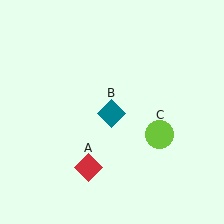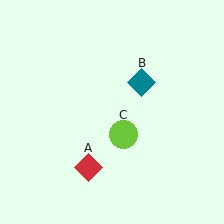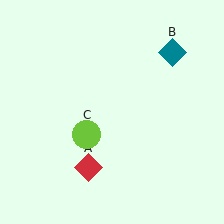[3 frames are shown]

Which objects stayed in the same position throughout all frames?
Red diamond (object A) remained stationary.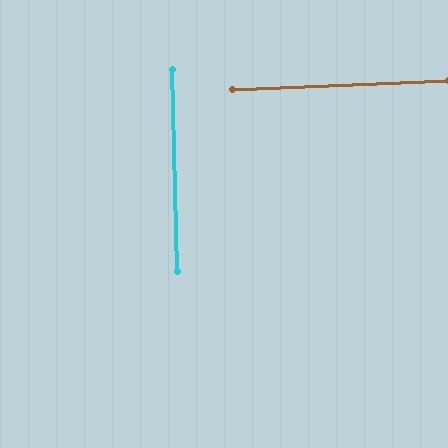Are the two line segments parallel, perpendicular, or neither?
Perpendicular — they meet at approximately 89°.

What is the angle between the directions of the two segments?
Approximately 89 degrees.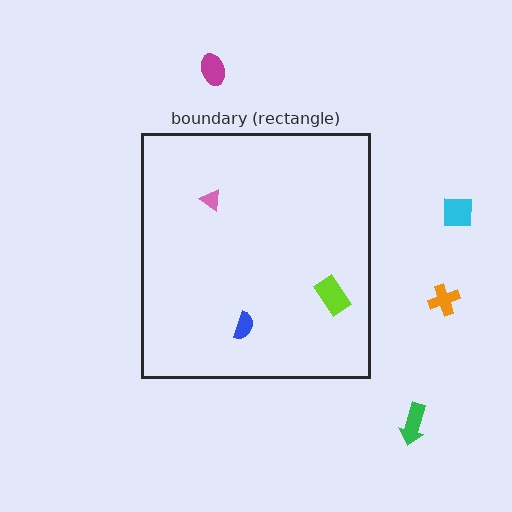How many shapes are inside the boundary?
3 inside, 4 outside.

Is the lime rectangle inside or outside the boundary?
Inside.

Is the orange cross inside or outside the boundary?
Outside.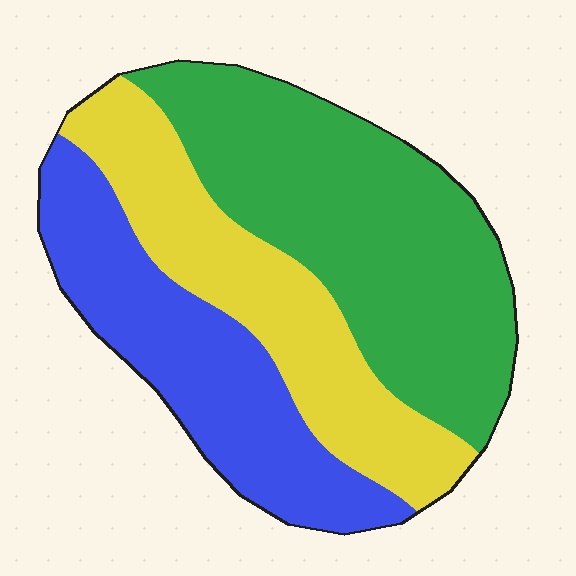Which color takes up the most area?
Green, at roughly 45%.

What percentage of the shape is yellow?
Yellow takes up about one quarter (1/4) of the shape.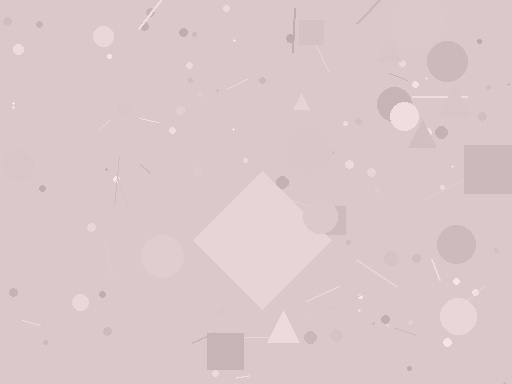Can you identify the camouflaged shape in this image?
The camouflaged shape is a diamond.